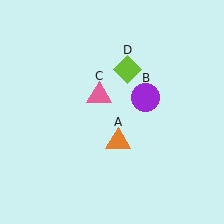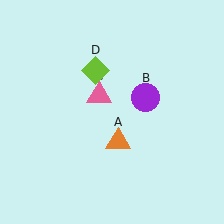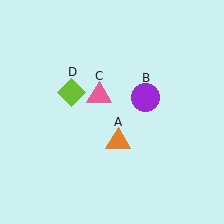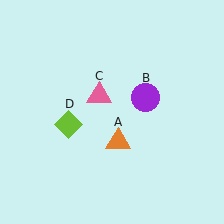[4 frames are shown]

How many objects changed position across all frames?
1 object changed position: lime diamond (object D).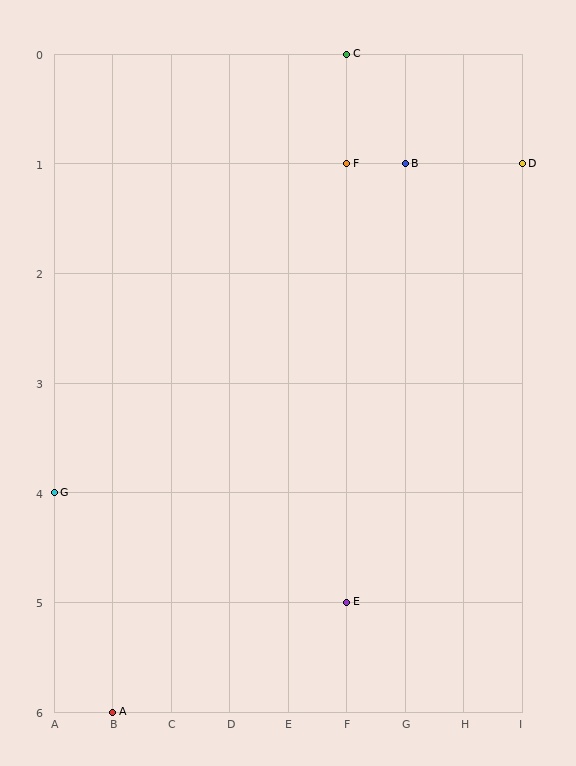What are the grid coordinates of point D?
Point D is at grid coordinates (I, 1).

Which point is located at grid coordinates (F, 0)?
Point C is at (F, 0).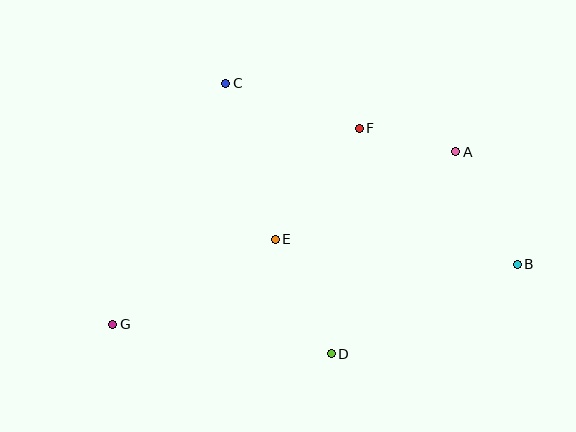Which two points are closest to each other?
Points A and F are closest to each other.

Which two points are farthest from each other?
Points B and G are farthest from each other.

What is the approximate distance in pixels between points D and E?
The distance between D and E is approximately 127 pixels.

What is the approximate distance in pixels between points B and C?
The distance between B and C is approximately 343 pixels.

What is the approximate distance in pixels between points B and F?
The distance between B and F is approximately 208 pixels.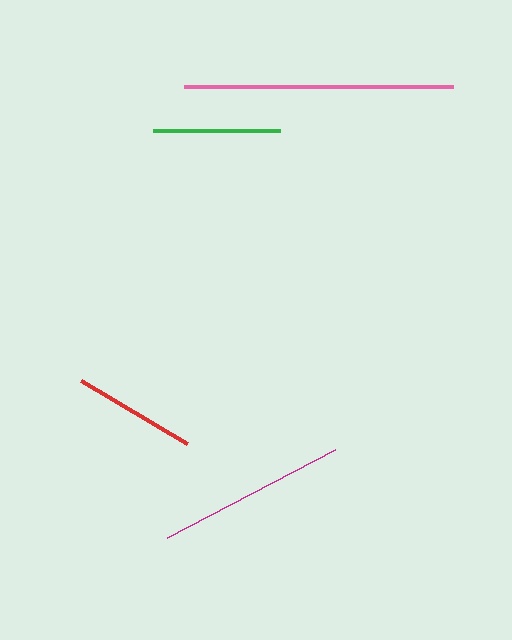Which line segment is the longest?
The pink line is the longest at approximately 269 pixels.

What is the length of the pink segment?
The pink segment is approximately 269 pixels long.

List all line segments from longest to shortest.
From longest to shortest: pink, magenta, green, red.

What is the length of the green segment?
The green segment is approximately 127 pixels long.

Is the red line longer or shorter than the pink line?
The pink line is longer than the red line.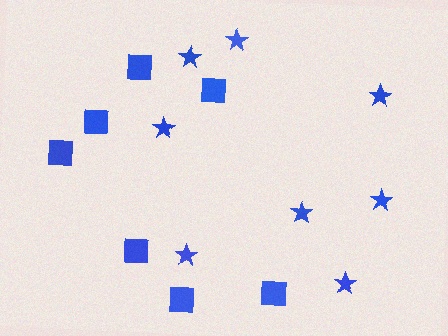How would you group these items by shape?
There are 2 groups: one group of stars (8) and one group of squares (7).